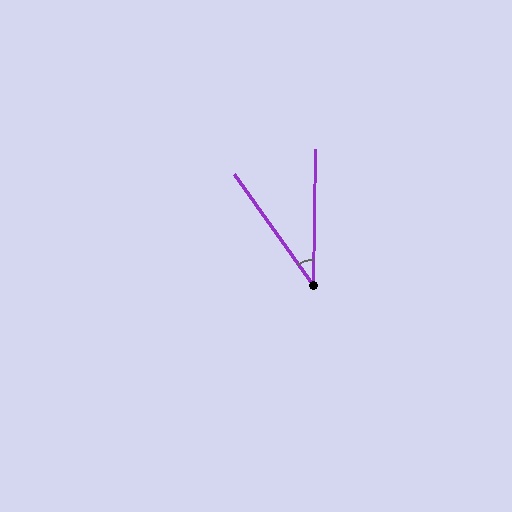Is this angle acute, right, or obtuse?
It is acute.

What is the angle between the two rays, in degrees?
Approximately 36 degrees.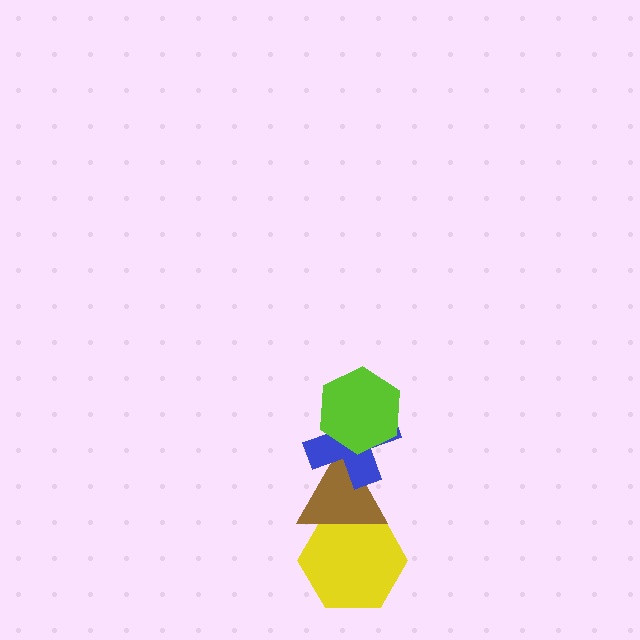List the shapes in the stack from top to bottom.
From top to bottom: the lime hexagon, the blue cross, the brown triangle, the yellow hexagon.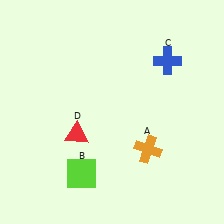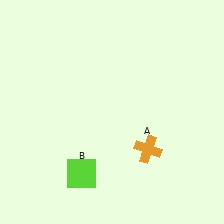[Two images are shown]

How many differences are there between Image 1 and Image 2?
There are 2 differences between the two images.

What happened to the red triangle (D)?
The red triangle (D) was removed in Image 2. It was in the bottom-left area of Image 1.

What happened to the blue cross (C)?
The blue cross (C) was removed in Image 2. It was in the top-right area of Image 1.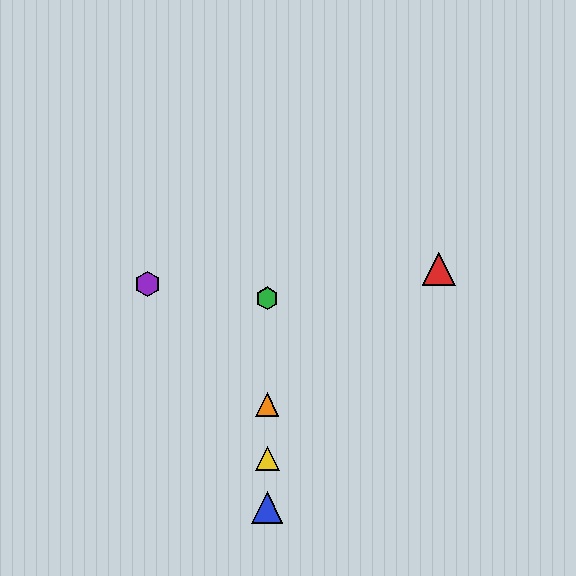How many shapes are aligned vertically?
4 shapes (the blue triangle, the green hexagon, the yellow triangle, the orange triangle) are aligned vertically.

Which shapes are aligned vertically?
The blue triangle, the green hexagon, the yellow triangle, the orange triangle are aligned vertically.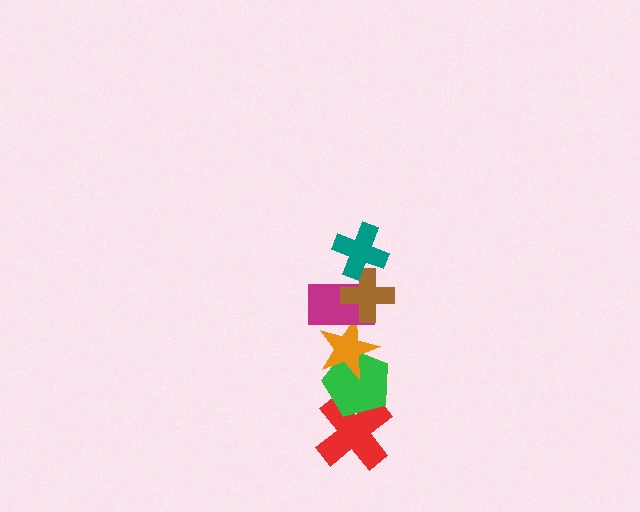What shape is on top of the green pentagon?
The orange star is on top of the green pentagon.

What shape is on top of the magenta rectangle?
The brown cross is on top of the magenta rectangle.